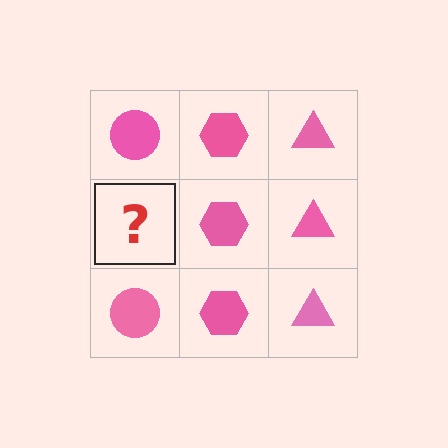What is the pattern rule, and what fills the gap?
The rule is that each column has a consistent shape. The gap should be filled with a pink circle.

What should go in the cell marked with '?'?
The missing cell should contain a pink circle.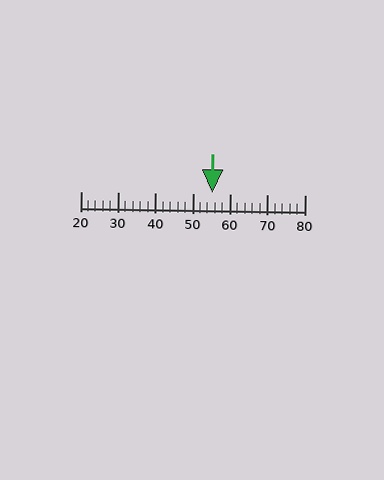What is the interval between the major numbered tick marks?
The major tick marks are spaced 10 units apart.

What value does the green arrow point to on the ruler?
The green arrow points to approximately 55.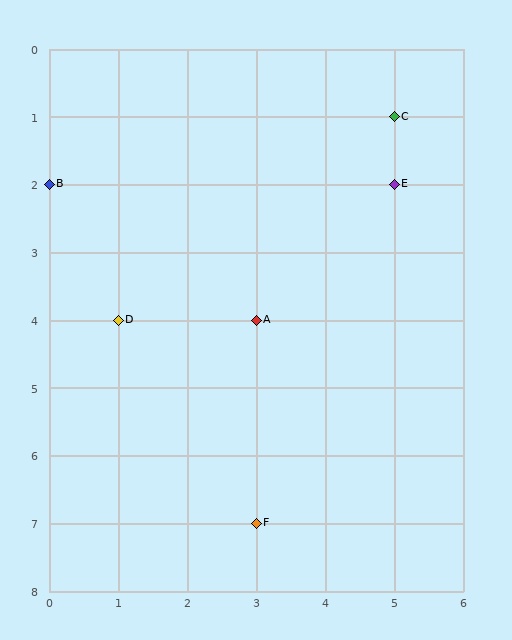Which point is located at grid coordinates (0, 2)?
Point B is at (0, 2).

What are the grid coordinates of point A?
Point A is at grid coordinates (3, 4).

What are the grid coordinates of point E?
Point E is at grid coordinates (5, 2).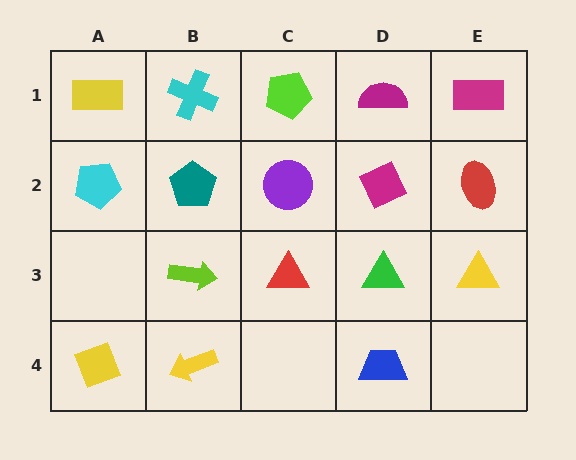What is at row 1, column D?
A magenta semicircle.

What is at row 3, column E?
A yellow triangle.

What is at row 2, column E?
A red ellipse.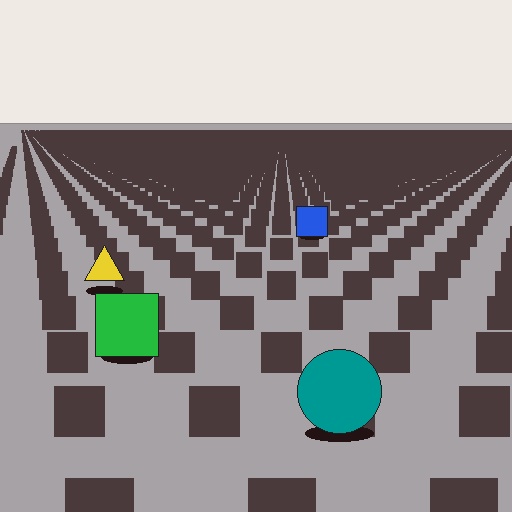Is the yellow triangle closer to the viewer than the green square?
No. The green square is closer — you can tell from the texture gradient: the ground texture is coarser near it.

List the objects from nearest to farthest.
From nearest to farthest: the teal circle, the green square, the yellow triangle, the blue square.